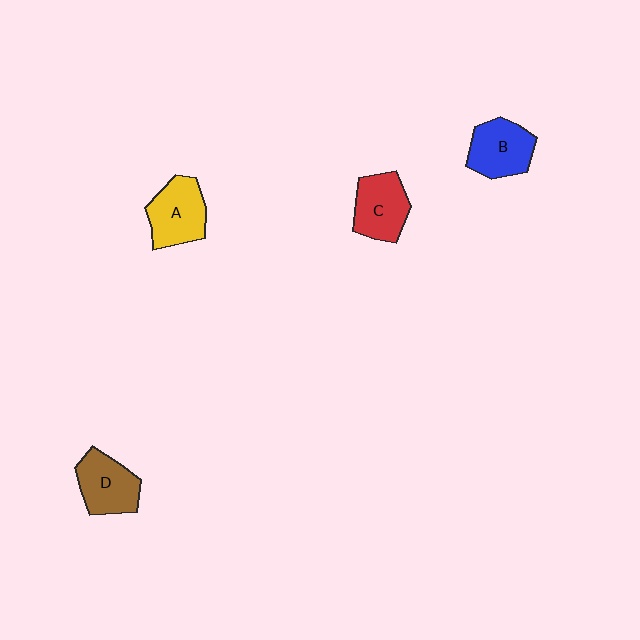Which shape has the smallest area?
Shape D (brown).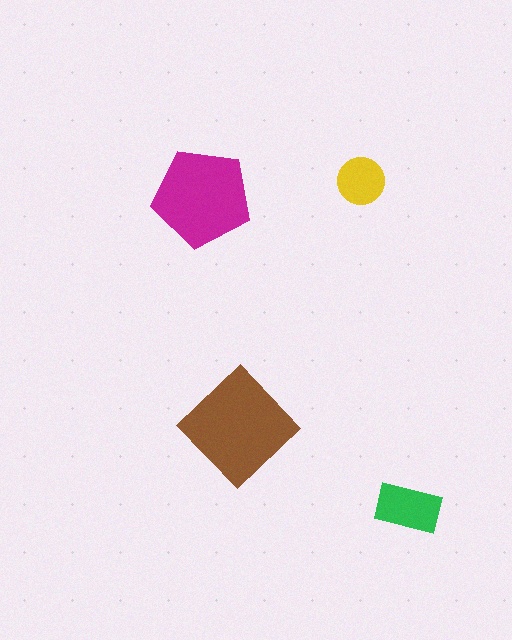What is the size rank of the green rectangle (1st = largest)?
3rd.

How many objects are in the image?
There are 4 objects in the image.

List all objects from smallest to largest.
The yellow circle, the green rectangle, the magenta pentagon, the brown diamond.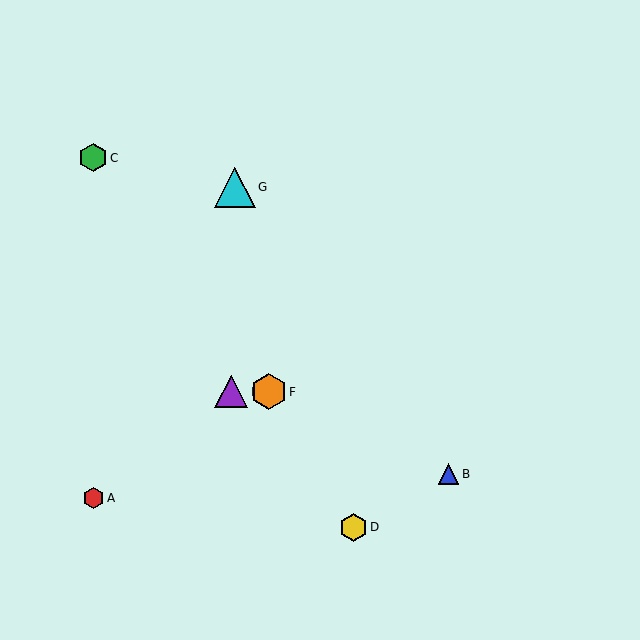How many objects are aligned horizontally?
2 objects (E, F) are aligned horizontally.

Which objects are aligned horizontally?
Objects E, F are aligned horizontally.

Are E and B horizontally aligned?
No, E is at y≈392 and B is at y≈474.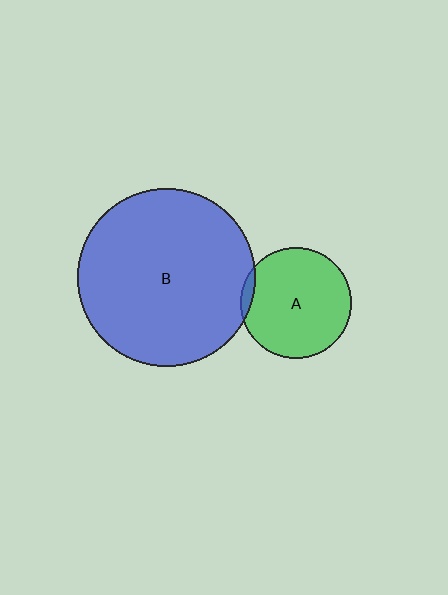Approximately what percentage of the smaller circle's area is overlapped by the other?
Approximately 5%.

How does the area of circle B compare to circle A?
Approximately 2.6 times.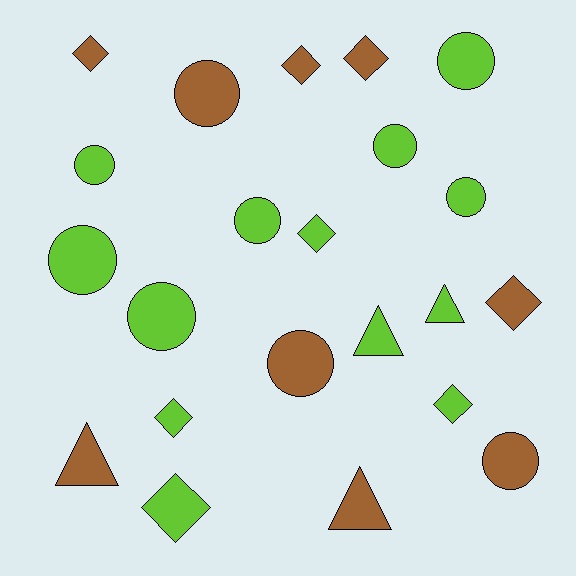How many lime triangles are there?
There are 2 lime triangles.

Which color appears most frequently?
Lime, with 13 objects.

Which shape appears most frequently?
Circle, with 10 objects.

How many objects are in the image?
There are 22 objects.